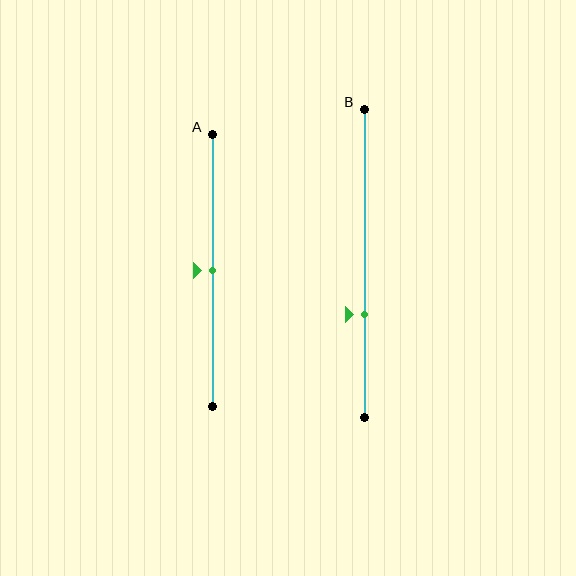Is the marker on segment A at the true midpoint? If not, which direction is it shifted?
Yes, the marker on segment A is at the true midpoint.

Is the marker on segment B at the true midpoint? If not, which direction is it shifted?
No, the marker on segment B is shifted downward by about 17% of the segment length.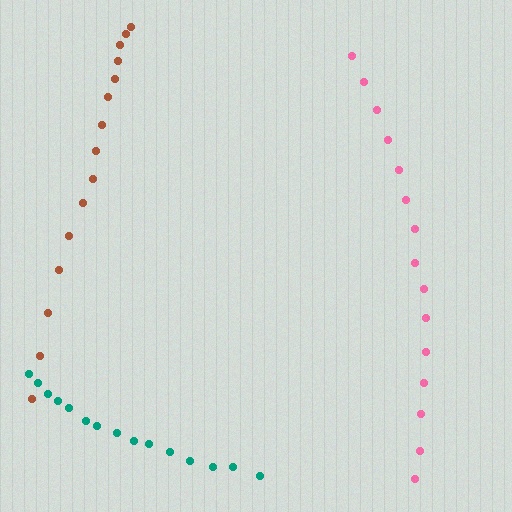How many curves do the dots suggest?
There are 3 distinct paths.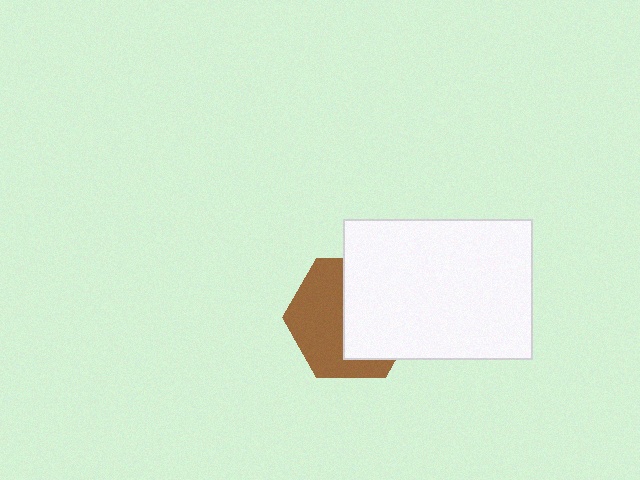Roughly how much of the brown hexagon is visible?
About half of it is visible (roughly 50%).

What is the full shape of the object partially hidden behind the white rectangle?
The partially hidden object is a brown hexagon.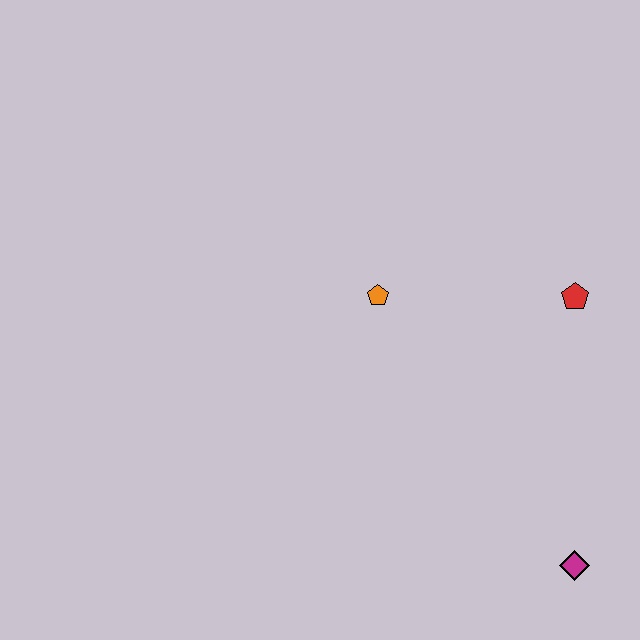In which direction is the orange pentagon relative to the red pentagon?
The orange pentagon is to the left of the red pentagon.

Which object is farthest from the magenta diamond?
The orange pentagon is farthest from the magenta diamond.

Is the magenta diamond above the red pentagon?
No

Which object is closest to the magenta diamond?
The red pentagon is closest to the magenta diamond.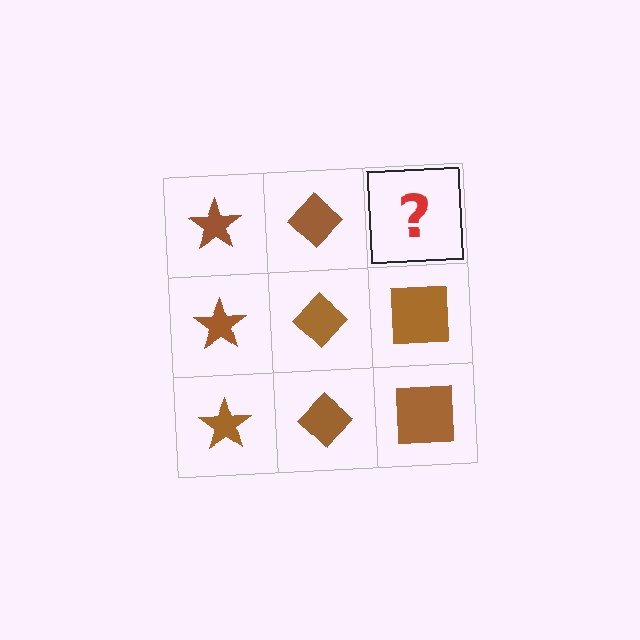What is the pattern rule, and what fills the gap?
The rule is that each column has a consistent shape. The gap should be filled with a brown square.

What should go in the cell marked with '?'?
The missing cell should contain a brown square.